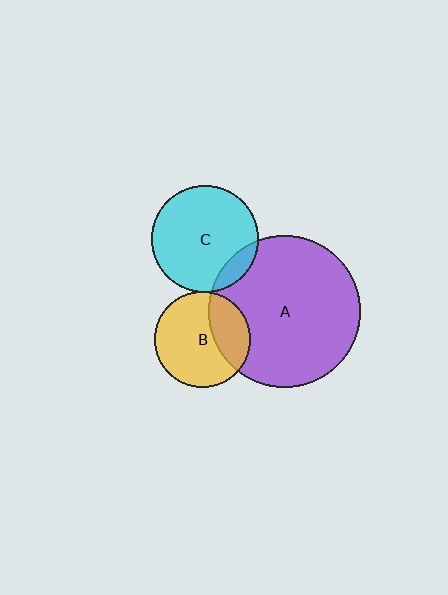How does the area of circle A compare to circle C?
Approximately 2.0 times.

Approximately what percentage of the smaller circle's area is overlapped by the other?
Approximately 10%.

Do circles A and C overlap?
Yes.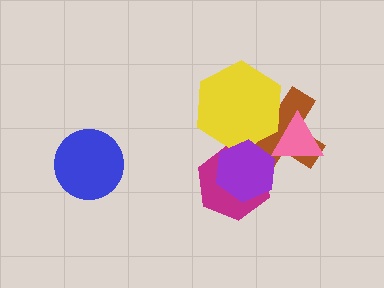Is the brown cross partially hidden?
Yes, it is partially covered by another shape.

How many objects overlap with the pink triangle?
2 objects overlap with the pink triangle.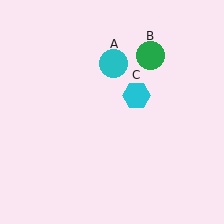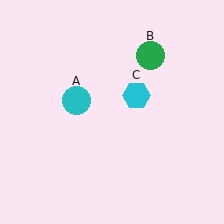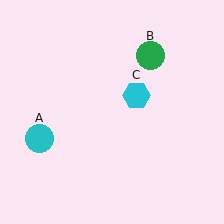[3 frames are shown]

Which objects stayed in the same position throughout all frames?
Green circle (object B) and cyan hexagon (object C) remained stationary.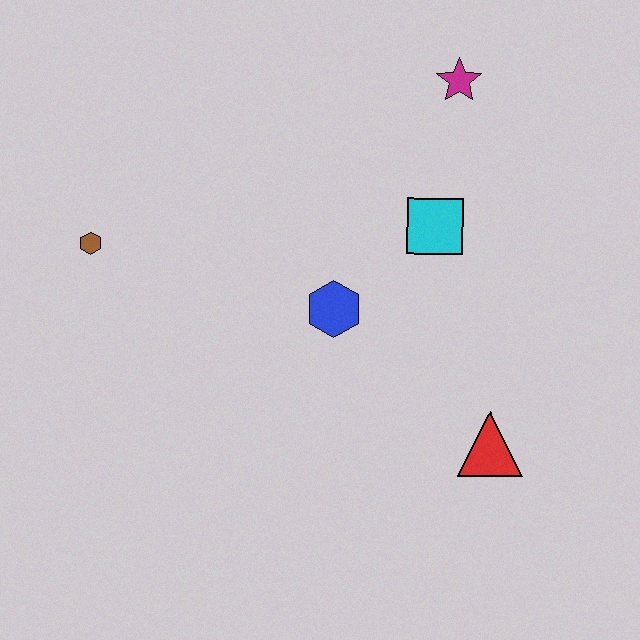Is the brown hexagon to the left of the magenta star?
Yes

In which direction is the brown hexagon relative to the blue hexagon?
The brown hexagon is to the left of the blue hexagon.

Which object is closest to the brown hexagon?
The blue hexagon is closest to the brown hexagon.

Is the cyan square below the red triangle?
No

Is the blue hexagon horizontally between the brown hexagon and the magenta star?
Yes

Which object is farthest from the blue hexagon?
The magenta star is farthest from the blue hexagon.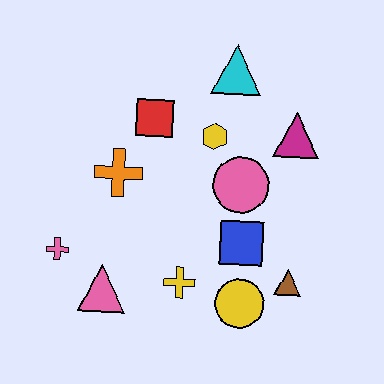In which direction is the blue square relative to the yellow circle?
The blue square is above the yellow circle.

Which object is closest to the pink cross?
The pink triangle is closest to the pink cross.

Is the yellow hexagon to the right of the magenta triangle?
No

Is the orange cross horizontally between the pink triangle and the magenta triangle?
Yes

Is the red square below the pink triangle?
No